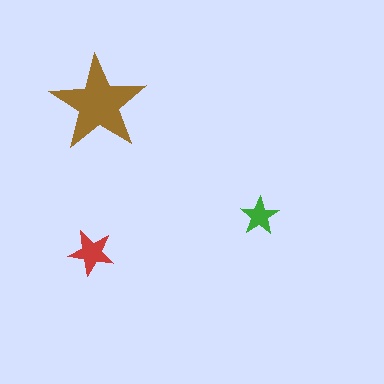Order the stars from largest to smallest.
the brown one, the red one, the green one.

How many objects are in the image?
There are 3 objects in the image.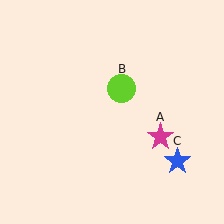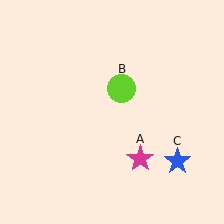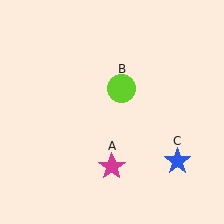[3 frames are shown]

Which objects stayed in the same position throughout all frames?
Lime circle (object B) and blue star (object C) remained stationary.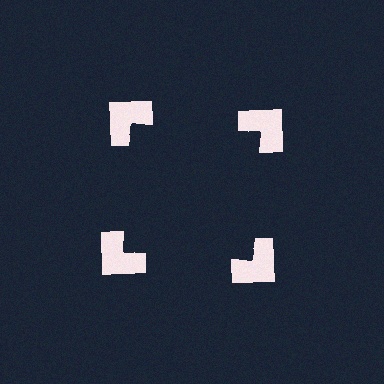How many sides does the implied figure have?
4 sides.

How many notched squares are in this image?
There are 4 — one at each vertex of the illusory square.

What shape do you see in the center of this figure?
An illusory square — its edges are inferred from the aligned wedge cuts in the notched squares, not physically drawn.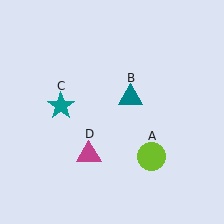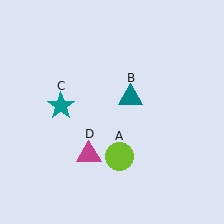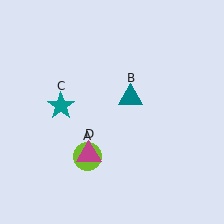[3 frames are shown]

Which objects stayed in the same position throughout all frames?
Teal triangle (object B) and teal star (object C) and magenta triangle (object D) remained stationary.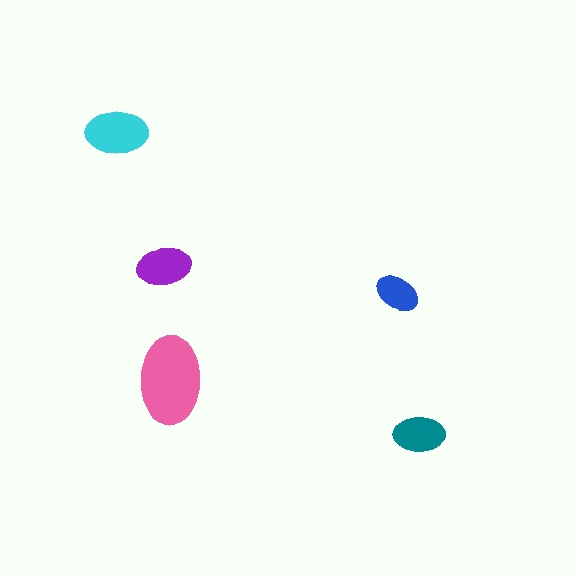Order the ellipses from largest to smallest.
the pink one, the cyan one, the purple one, the teal one, the blue one.